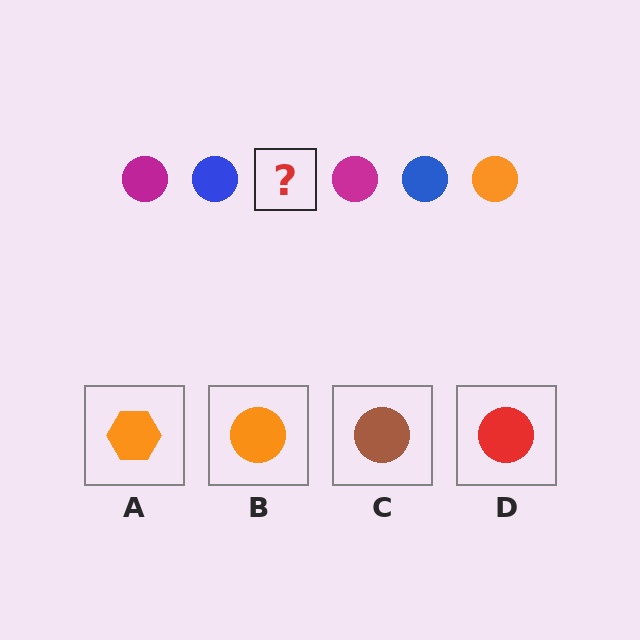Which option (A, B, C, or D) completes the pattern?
B.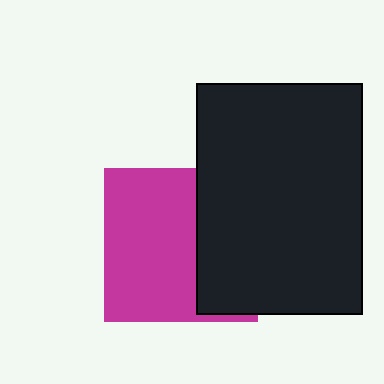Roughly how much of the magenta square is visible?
About half of it is visible (roughly 61%).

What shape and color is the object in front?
The object in front is a black rectangle.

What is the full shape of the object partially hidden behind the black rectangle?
The partially hidden object is a magenta square.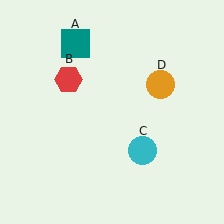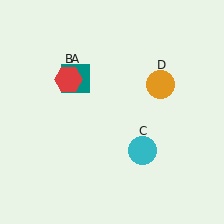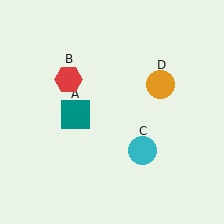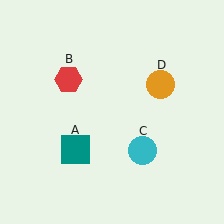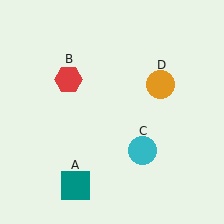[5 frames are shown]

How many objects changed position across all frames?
1 object changed position: teal square (object A).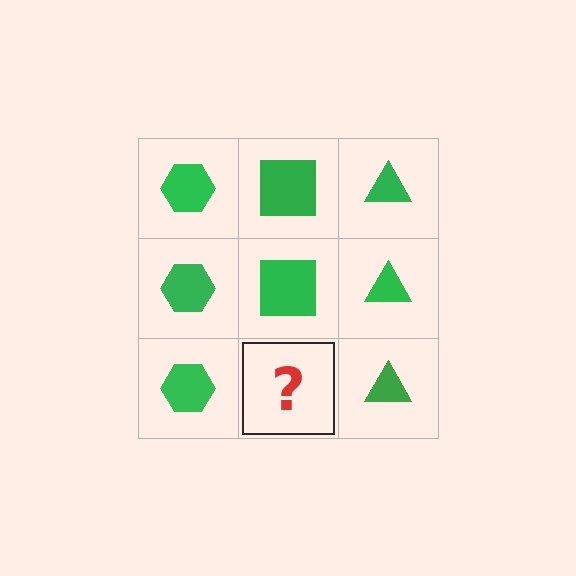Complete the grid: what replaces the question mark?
The question mark should be replaced with a green square.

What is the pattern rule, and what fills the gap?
The rule is that each column has a consistent shape. The gap should be filled with a green square.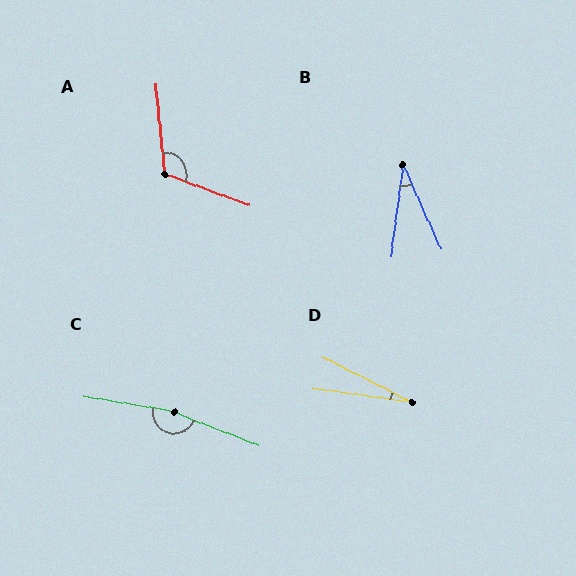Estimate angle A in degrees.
Approximately 116 degrees.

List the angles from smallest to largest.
D (19°), B (31°), A (116°), C (168°).